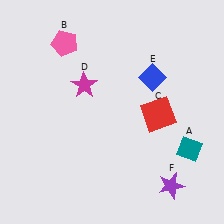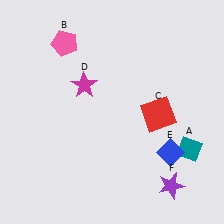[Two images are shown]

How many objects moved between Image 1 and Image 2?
1 object moved between the two images.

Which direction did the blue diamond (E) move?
The blue diamond (E) moved down.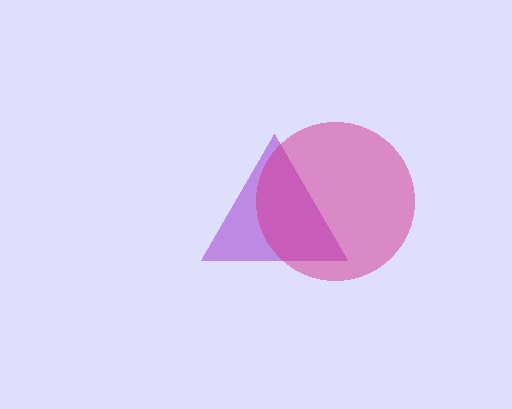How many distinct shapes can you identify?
There are 2 distinct shapes: a purple triangle, a magenta circle.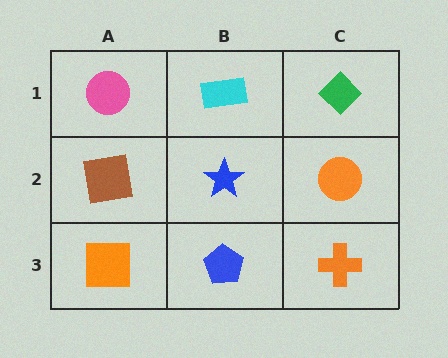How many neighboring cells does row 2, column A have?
3.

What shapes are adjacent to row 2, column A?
A pink circle (row 1, column A), an orange square (row 3, column A), a blue star (row 2, column B).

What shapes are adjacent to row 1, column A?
A brown square (row 2, column A), a cyan rectangle (row 1, column B).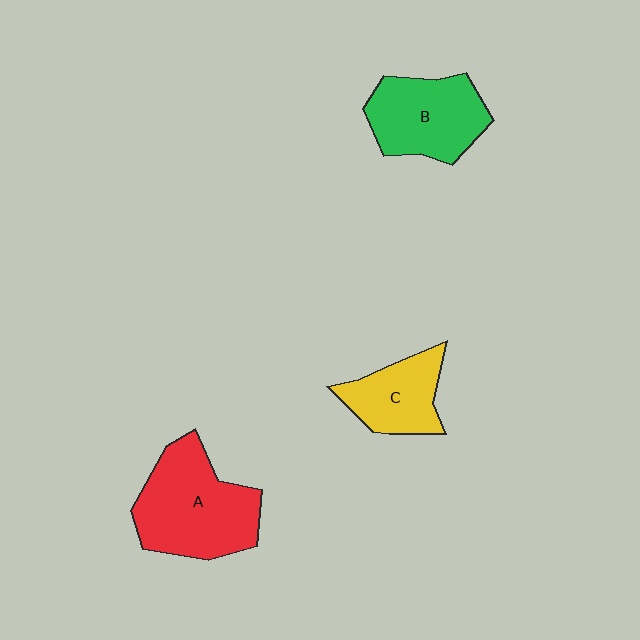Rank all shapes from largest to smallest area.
From largest to smallest: A (red), B (green), C (yellow).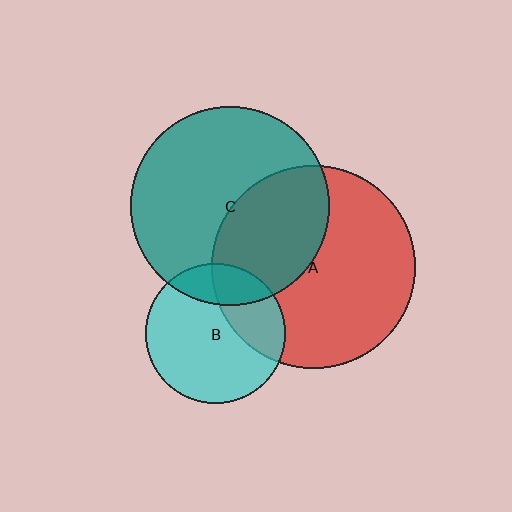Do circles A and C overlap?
Yes.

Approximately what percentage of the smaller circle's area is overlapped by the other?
Approximately 40%.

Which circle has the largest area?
Circle A (red).